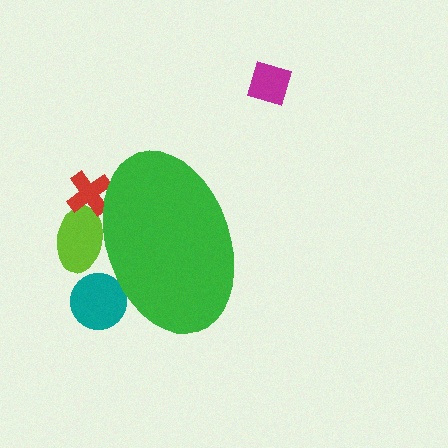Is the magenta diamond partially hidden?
No, the magenta diamond is fully visible.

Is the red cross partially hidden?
Yes, the red cross is partially hidden behind the green ellipse.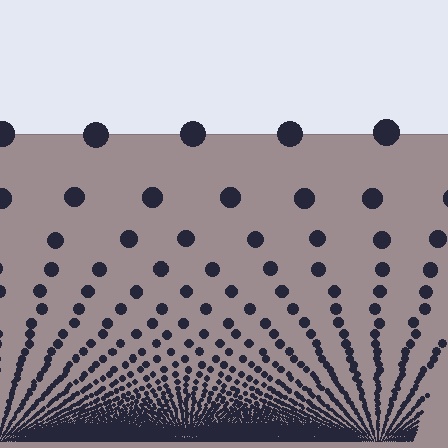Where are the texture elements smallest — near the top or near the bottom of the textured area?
Near the bottom.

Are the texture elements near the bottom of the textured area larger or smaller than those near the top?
Smaller. The gradient is inverted — elements near the bottom are smaller and denser.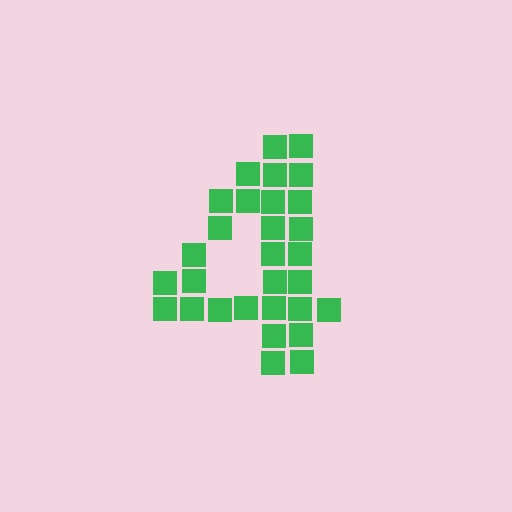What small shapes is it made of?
It is made of small squares.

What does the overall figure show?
The overall figure shows the digit 4.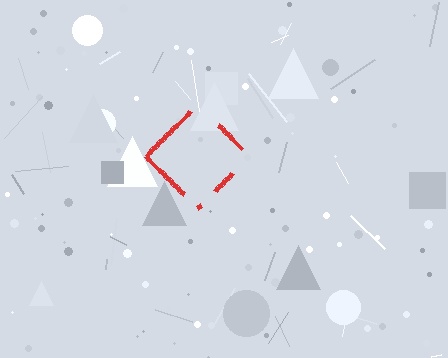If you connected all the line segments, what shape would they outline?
They would outline a diamond.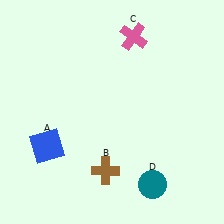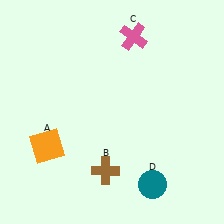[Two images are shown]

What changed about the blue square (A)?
In Image 1, A is blue. In Image 2, it changed to orange.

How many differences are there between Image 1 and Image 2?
There is 1 difference between the two images.